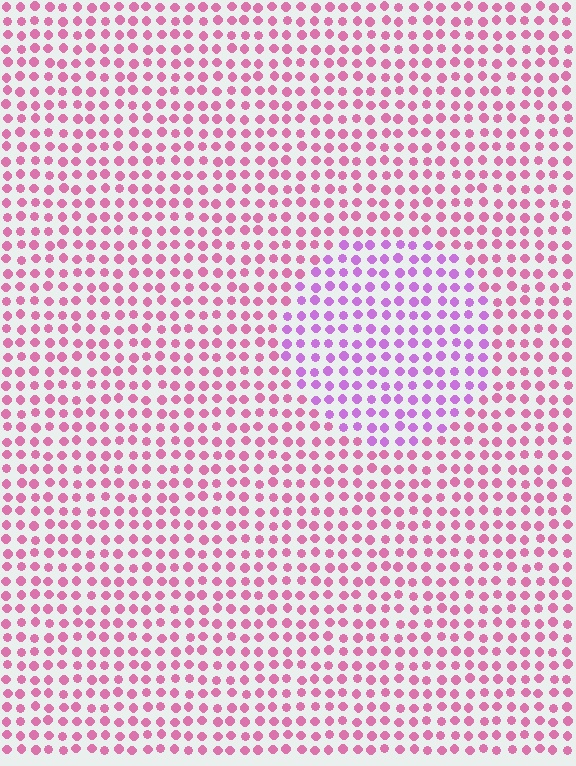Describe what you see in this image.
The image is filled with small pink elements in a uniform arrangement. A circle-shaped region is visible where the elements are tinted to a slightly different hue, forming a subtle color boundary.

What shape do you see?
I see a circle.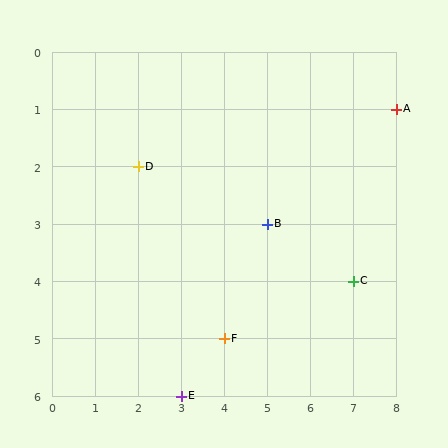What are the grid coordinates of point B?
Point B is at grid coordinates (5, 3).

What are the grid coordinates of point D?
Point D is at grid coordinates (2, 2).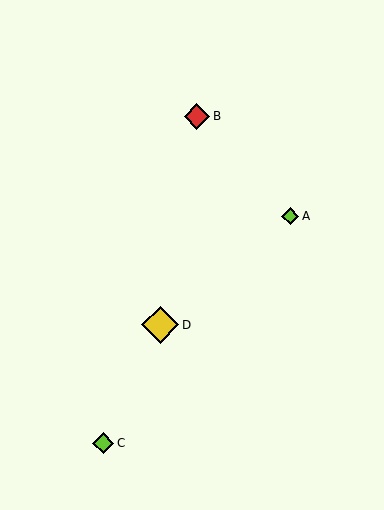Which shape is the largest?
The yellow diamond (labeled D) is the largest.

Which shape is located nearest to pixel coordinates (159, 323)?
The yellow diamond (labeled D) at (160, 325) is nearest to that location.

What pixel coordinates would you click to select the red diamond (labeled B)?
Click at (197, 116) to select the red diamond B.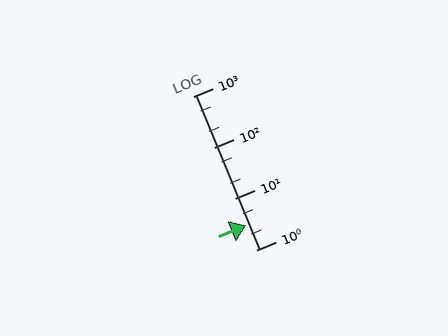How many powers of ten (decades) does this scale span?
The scale spans 3 decades, from 1 to 1000.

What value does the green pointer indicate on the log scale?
The pointer indicates approximately 3.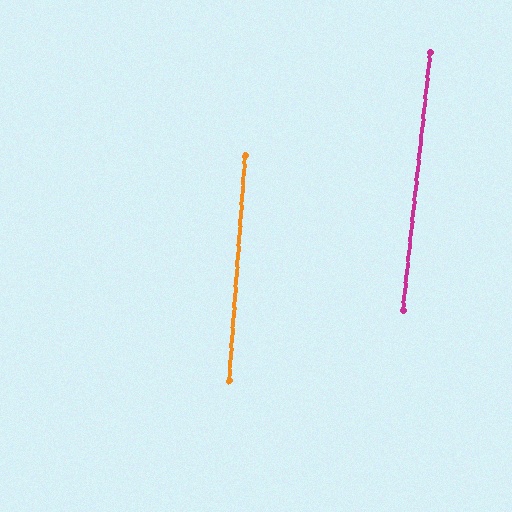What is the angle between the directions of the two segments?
Approximately 2 degrees.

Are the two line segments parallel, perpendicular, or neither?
Parallel — their directions differ by only 1.9°.